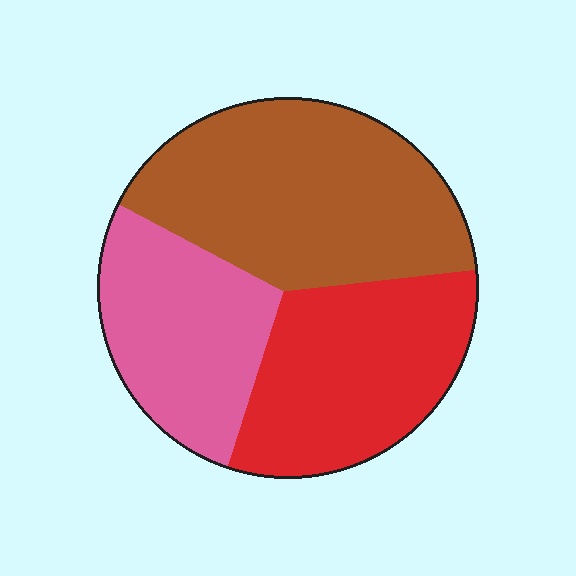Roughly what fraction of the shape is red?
Red covers 32% of the shape.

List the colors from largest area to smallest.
From largest to smallest: brown, red, pink.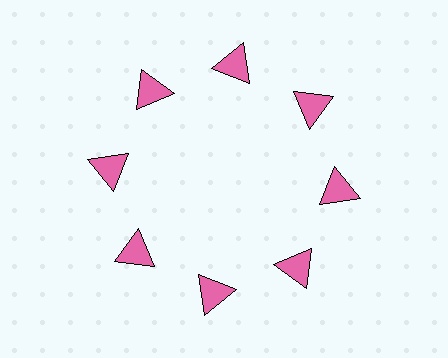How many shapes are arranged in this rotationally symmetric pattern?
There are 8 shapes, arranged in 8 groups of 1.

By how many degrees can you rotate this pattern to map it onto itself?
The pattern maps onto itself every 45 degrees of rotation.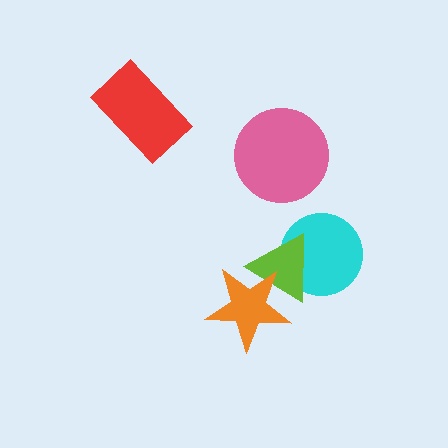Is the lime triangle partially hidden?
Yes, it is partially covered by another shape.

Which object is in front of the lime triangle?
The orange star is in front of the lime triangle.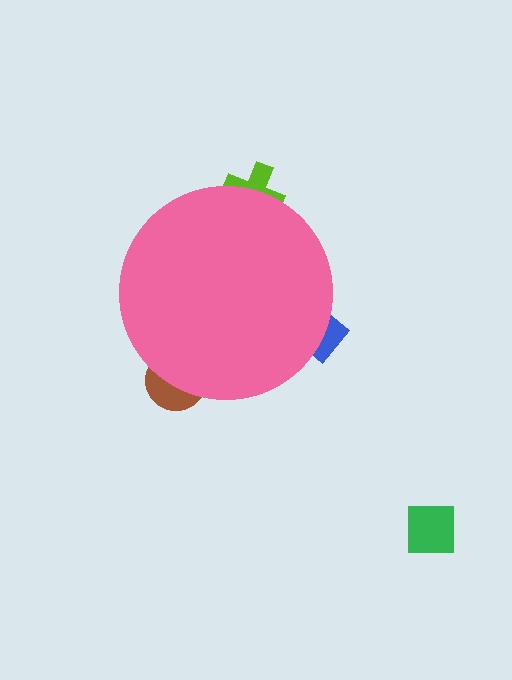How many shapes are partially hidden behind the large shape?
3 shapes are partially hidden.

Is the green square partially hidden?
No, the green square is fully visible.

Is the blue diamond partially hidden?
Yes, the blue diamond is partially hidden behind the pink circle.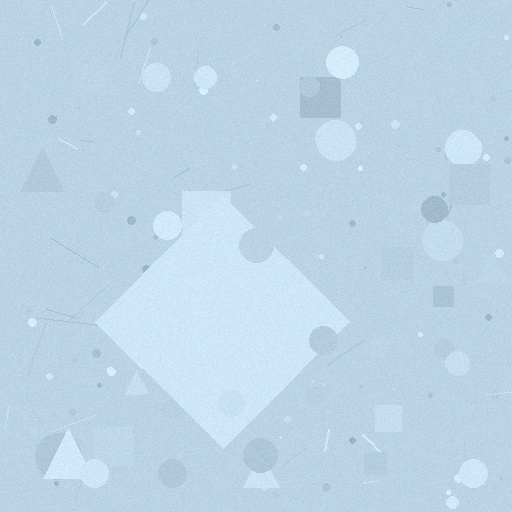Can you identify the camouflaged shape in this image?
The camouflaged shape is a diamond.